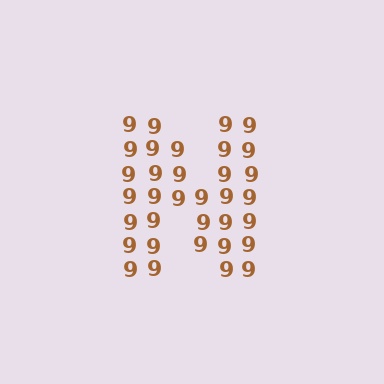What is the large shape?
The large shape is the letter N.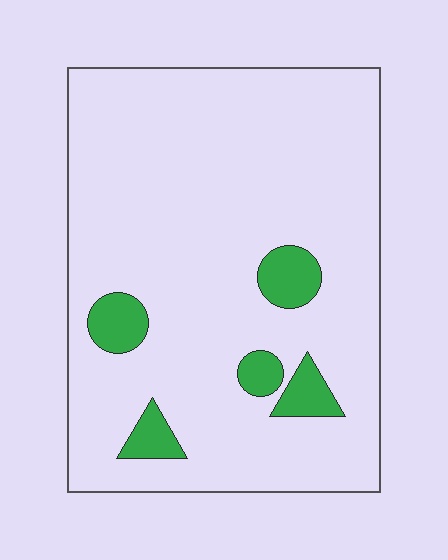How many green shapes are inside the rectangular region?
5.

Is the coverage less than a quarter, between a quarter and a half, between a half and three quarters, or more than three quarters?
Less than a quarter.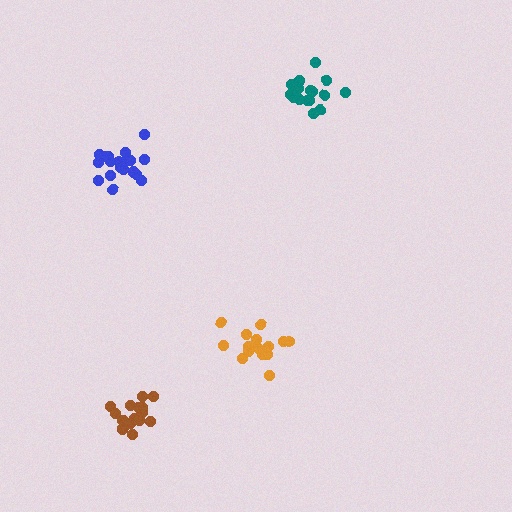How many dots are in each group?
Group 1: 20 dots, Group 2: 19 dots, Group 3: 20 dots, Group 4: 16 dots (75 total).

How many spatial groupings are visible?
There are 4 spatial groupings.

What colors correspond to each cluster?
The clusters are colored: blue, teal, brown, orange.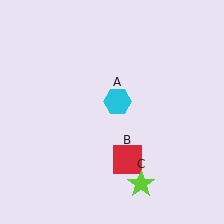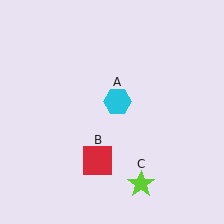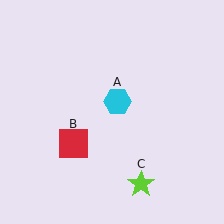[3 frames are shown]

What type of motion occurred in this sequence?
The red square (object B) rotated clockwise around the center of the scene.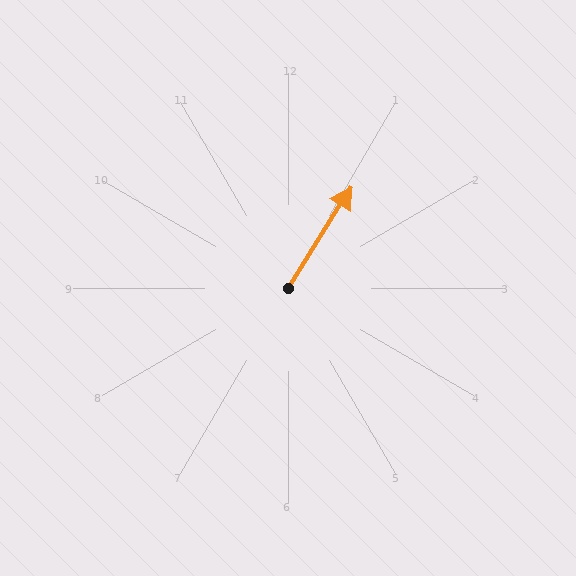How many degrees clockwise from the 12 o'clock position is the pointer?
Approximately 32 degrees.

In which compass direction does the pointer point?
Northeast.